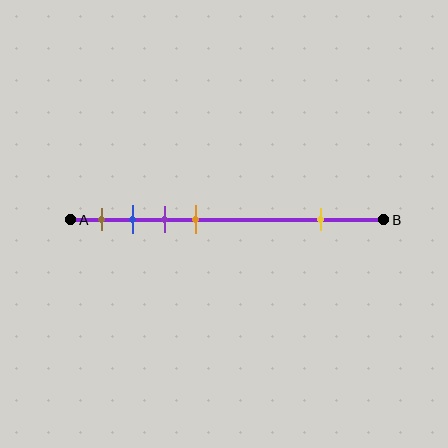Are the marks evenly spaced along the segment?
No, the marks are not evenly spaced.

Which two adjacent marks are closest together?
The blue and purple marks are the closest adjacent pair.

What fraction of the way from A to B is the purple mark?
The purple mark is approximately 30% (0.3) of the way from A to B.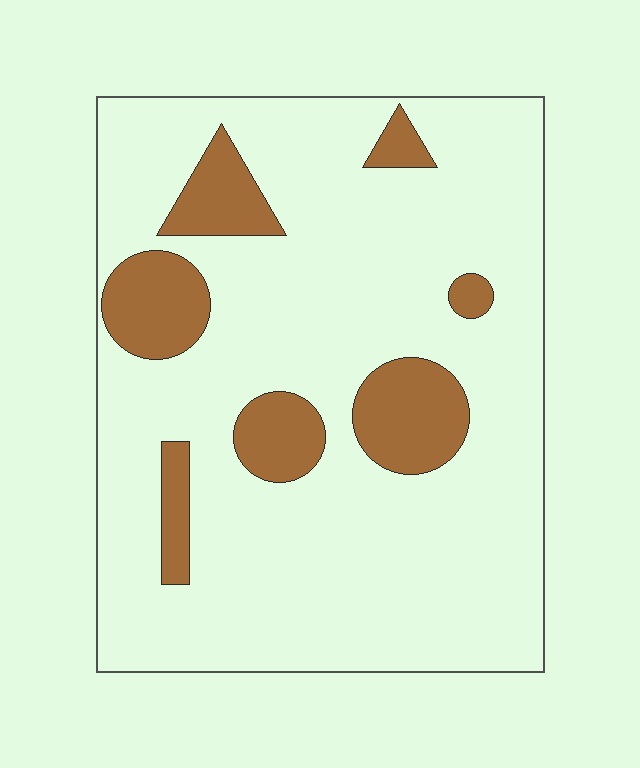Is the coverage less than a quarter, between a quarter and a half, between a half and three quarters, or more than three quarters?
Less than a quarter.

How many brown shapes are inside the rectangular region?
7.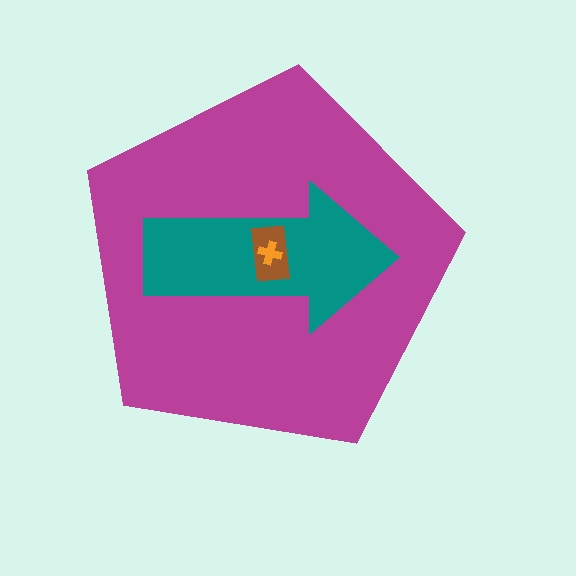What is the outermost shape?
The magenta pentagon.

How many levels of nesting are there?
4.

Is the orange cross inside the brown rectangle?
Yes.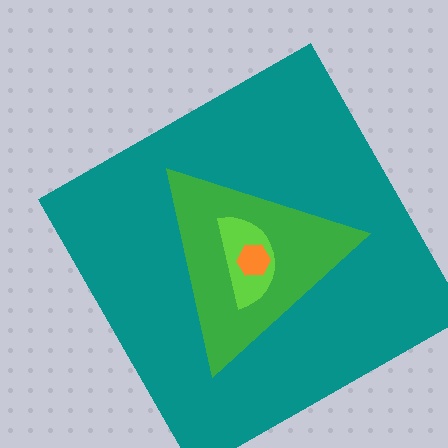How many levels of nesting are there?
4.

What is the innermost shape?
The orange hexagon.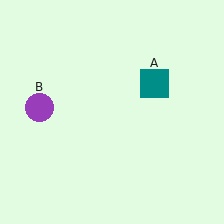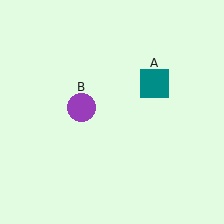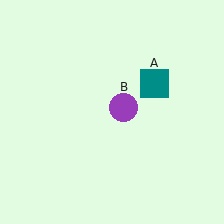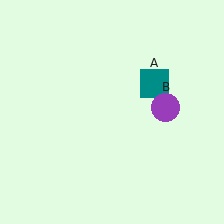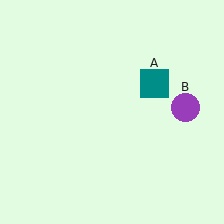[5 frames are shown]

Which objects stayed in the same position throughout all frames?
Teal square (object A) remained stationary.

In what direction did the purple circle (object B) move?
The purple circle (object B) moved right.